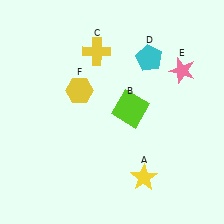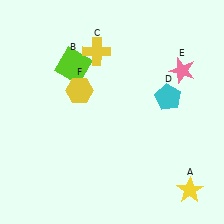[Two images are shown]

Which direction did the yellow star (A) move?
The yellow star (A) moved right.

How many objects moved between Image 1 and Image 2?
3 objects moved between the two images.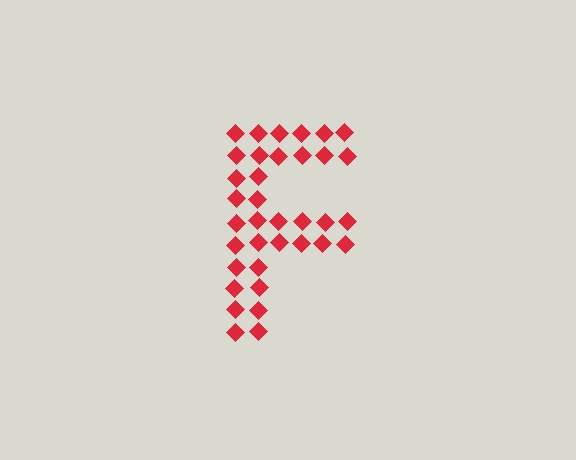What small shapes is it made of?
It is made of small diamonds.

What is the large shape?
The large shape is the letter F.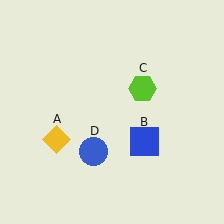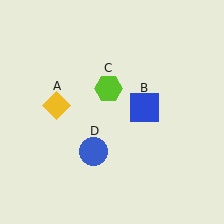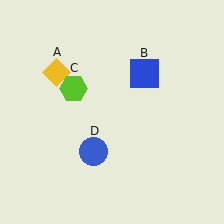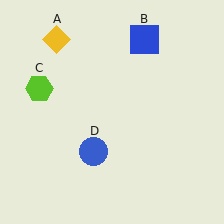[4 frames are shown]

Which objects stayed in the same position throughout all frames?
Blue circle (object D) remained stationary.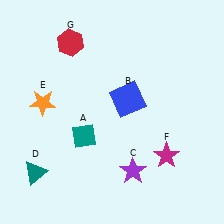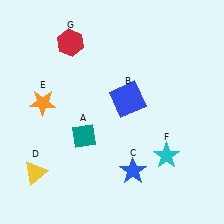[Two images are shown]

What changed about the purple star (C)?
In Image 1, C is purple. In Image 2, it changed to blue.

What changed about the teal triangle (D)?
In Image 1, D is teal. In Image 2, it changed to yellow.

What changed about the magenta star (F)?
In Image 1, F is magenta. In Image 2, it changed to cyan.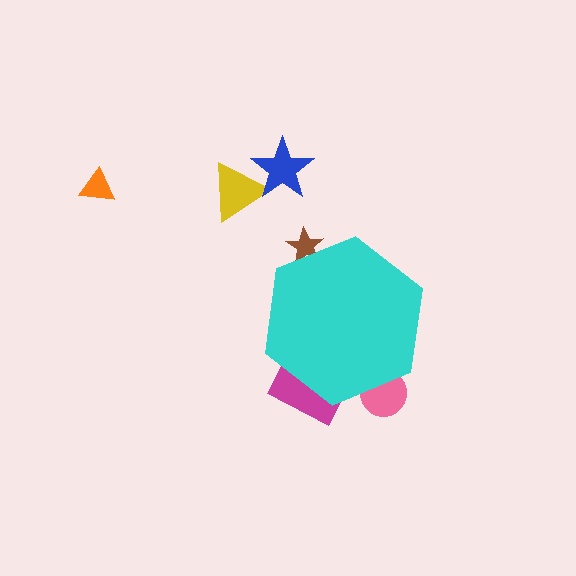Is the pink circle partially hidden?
Yes, the pink circle is partially hidden behind the cyan hexagon.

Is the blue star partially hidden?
No, the blue star is fully visible.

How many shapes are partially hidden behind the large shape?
3 shapes are partially hidden.